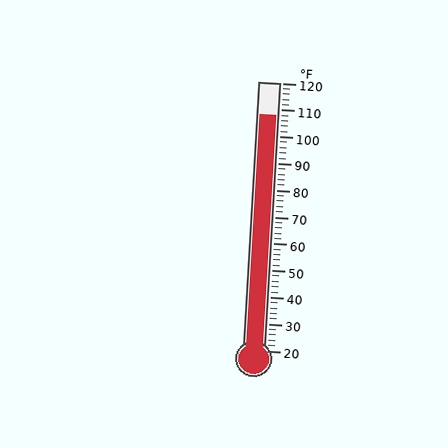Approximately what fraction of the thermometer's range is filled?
The thermometer is filled to approximately 90% of its range.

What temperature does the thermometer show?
The thermometer shows approximately 108°F.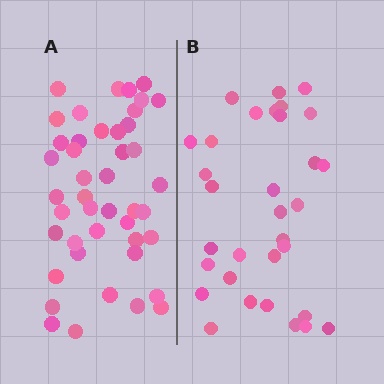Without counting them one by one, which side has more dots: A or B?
Region A (the left region) has more dots.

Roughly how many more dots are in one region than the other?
Region A has roughly 12 or so more dots than region B.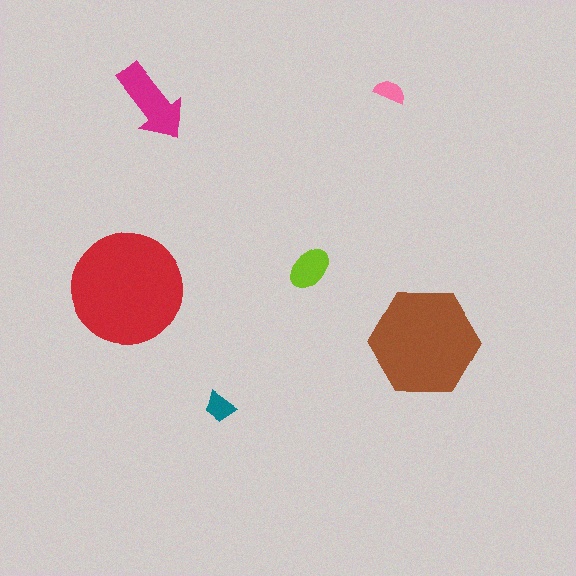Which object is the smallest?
The pink semicircle.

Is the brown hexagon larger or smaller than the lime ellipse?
Larger.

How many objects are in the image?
There are 6 objects in the image.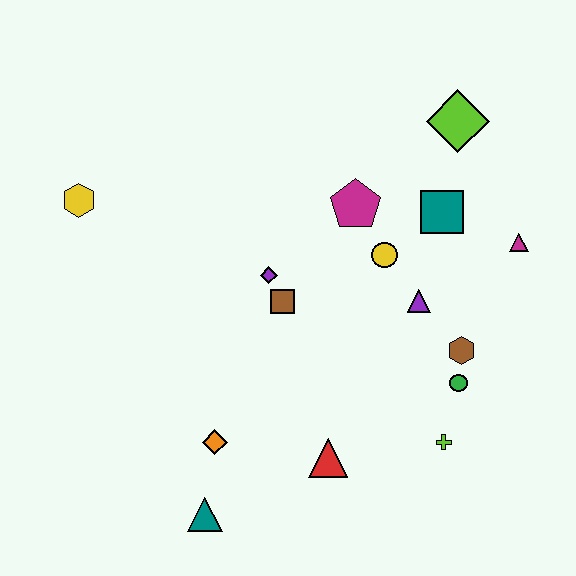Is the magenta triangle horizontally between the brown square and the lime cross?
No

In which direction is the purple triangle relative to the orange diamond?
The purple triangle is to the right of the orange diamond.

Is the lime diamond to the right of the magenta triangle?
No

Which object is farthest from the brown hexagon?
The yellow hexagon is farthest from the brown hexagon.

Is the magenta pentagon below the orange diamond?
No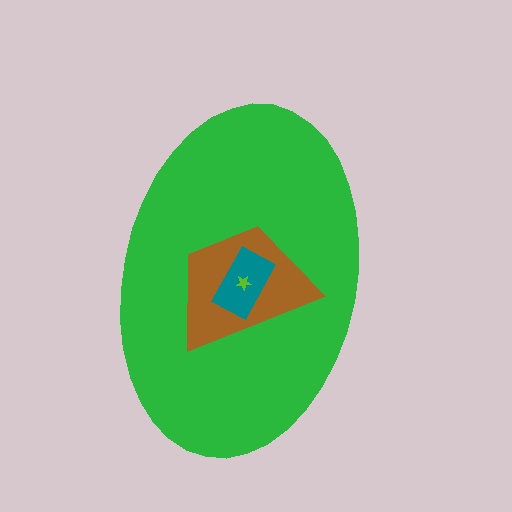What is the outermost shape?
The green ellipse.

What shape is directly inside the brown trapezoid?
The teal rectangle.